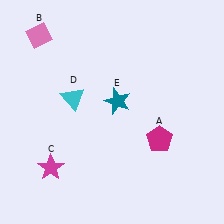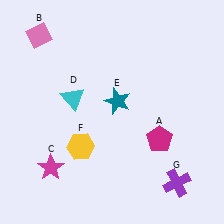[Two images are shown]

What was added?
A yellow hexagon (F), a purple cross (G) were added in Image 2.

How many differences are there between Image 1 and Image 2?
There are 2 differences between the two images.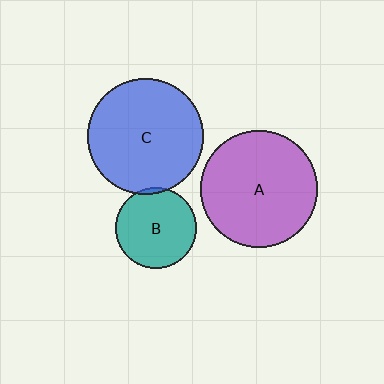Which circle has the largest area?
Circle A (purple).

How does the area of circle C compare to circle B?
Approximately 2.1 times.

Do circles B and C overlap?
Yes.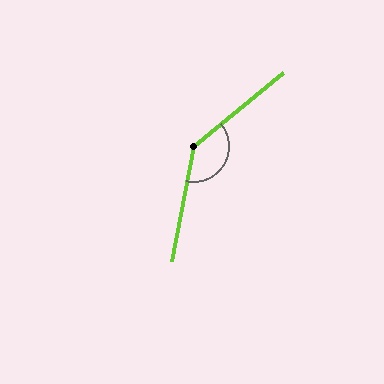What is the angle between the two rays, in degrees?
Approximately 140 degrees.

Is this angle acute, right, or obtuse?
It is obtuse.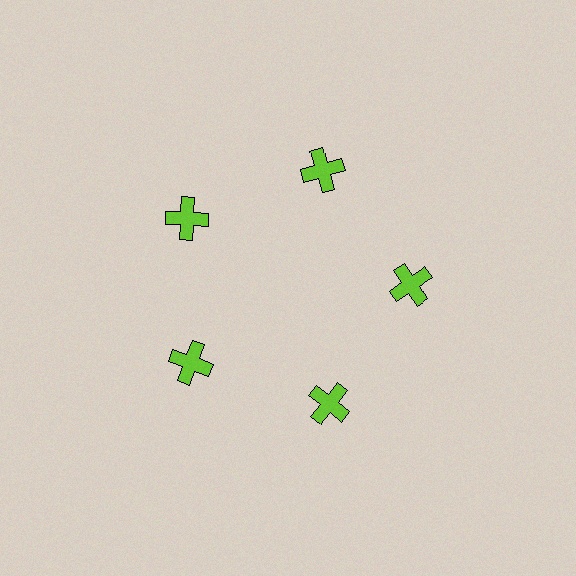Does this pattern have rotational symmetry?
Yes, this pattern has 5-fold rotational symmetry. It looks the same after rotating 72 degrees around the center.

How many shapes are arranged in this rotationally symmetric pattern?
There are 5 shapes, arranged in 5 groups of 1.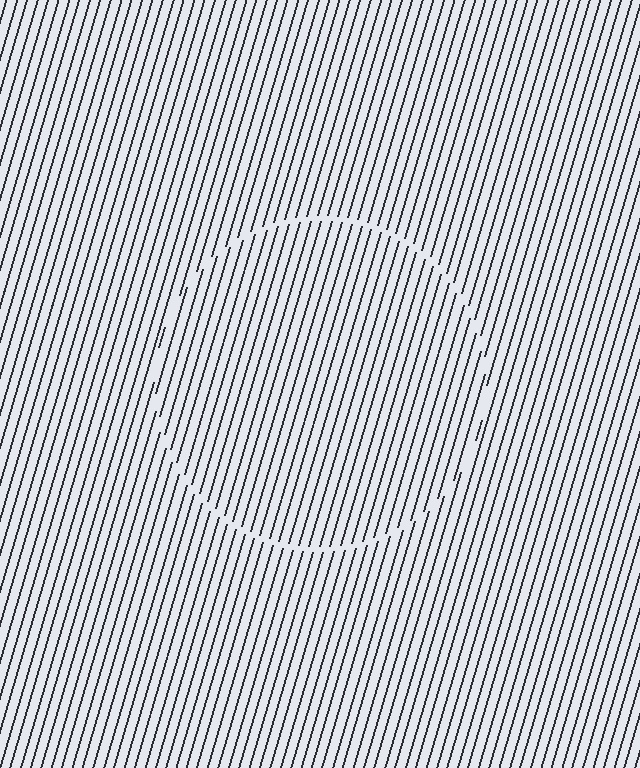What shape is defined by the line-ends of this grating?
An illusory circle. The interior of the shape contains the same grating, shifted by half a period — the contour is defined by the phase discontinuity where line-ends from the inner and outer gratings abut.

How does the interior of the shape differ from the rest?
The interior of the shape contains the same grating, shifted by half a period — the contour is defined by the phase discontinuity where line-ends from the inner and outer gratings abut.